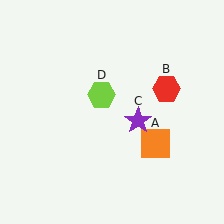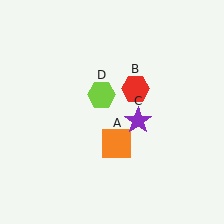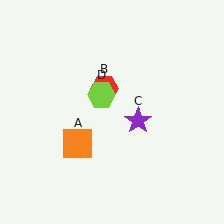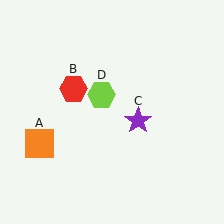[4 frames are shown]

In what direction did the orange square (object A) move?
The orange square (object A) moved left.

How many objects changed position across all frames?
2 objects changed position: orange square (object A), red hexagon (object B).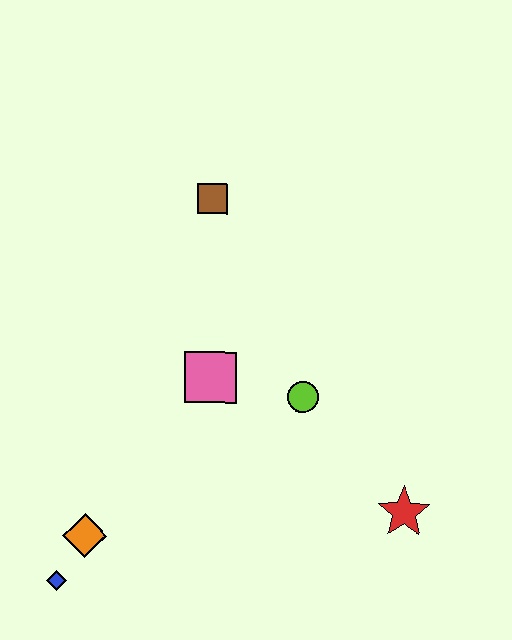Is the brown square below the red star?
No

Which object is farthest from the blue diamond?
The brown square is farthest from the blue diamond.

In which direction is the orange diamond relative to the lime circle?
The orange diamond is to the left of the lime circle.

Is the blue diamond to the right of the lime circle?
No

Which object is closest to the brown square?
The pink square is closest to the brown square.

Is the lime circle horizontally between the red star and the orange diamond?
Yes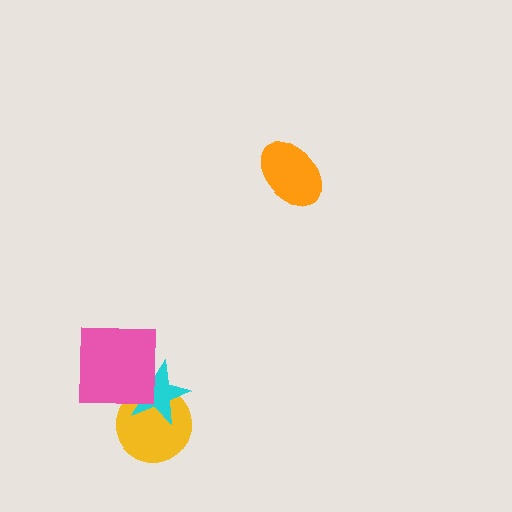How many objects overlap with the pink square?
1 object overlaps with the pink square.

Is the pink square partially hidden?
No, no other shape covers it.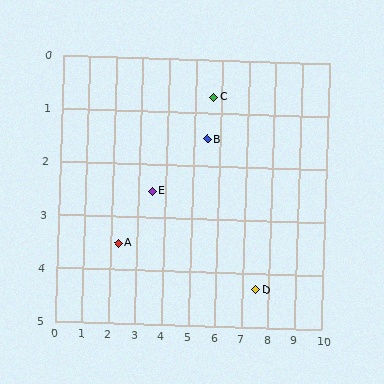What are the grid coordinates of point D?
Point D is at approximately (7.5, 4.3).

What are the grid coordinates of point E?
Point E is at approximately (3.5, 2.5).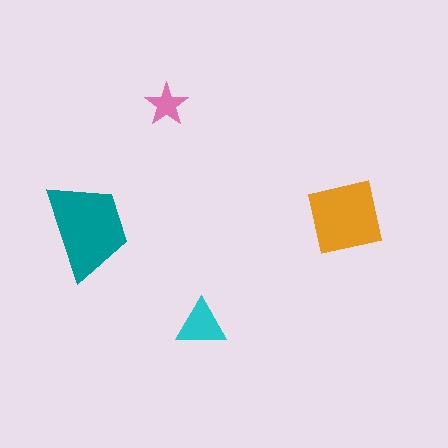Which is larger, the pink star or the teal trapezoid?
The teal trapezoid.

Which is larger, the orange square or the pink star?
The orange square.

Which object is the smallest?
The pink star.